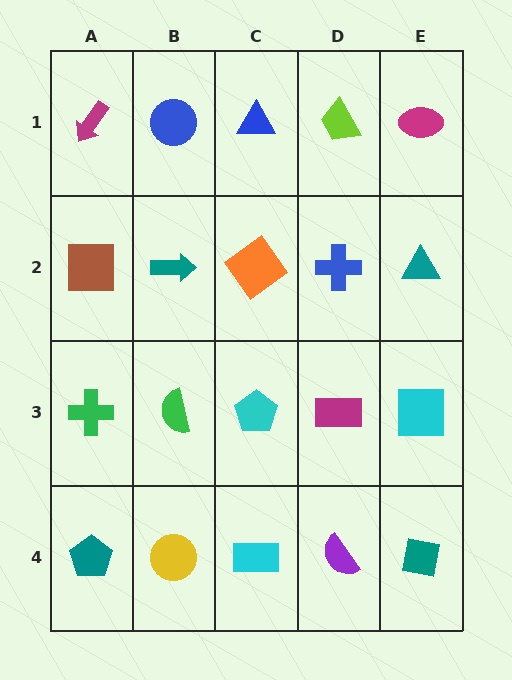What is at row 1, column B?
A blue circle.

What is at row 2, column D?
A blue cross.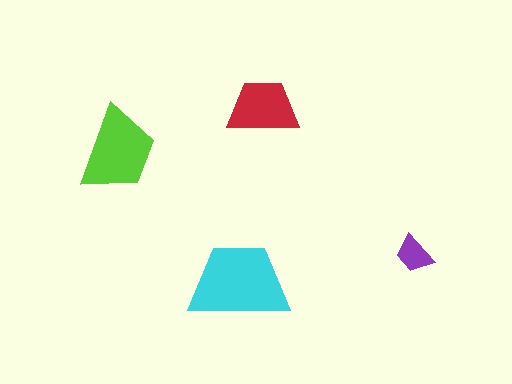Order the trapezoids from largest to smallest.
the cyan one, the lime one, the red one, the purple one.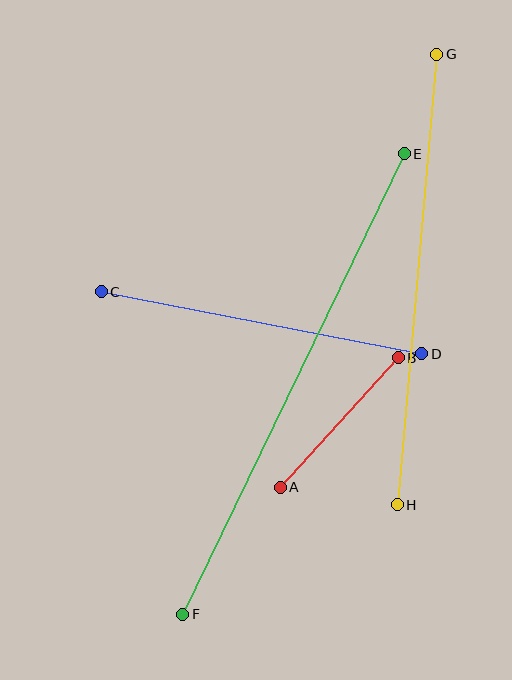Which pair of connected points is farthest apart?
Points E and F are farthest apart.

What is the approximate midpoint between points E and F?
The midpoint is at approximately (294, 384) pixels.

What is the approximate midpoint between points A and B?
The midpoint is at approximately (339, 422) pixels.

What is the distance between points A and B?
The distance is approximately 175 pixels.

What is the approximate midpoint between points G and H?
The midpoint is at approximately (417, 280) pixels.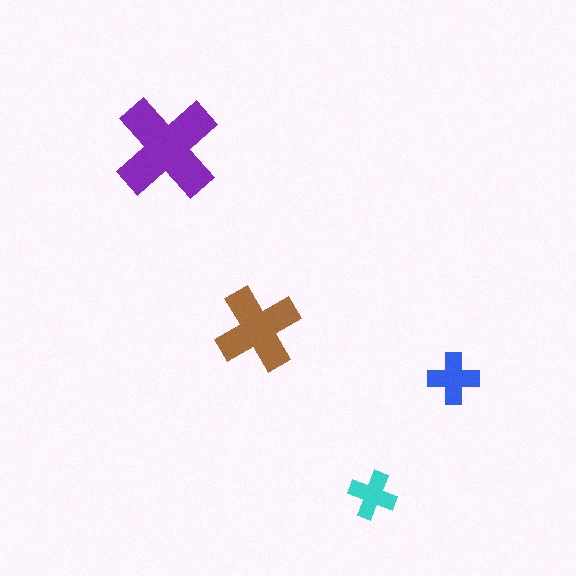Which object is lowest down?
The cyan cross is bottommost.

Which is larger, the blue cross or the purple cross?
The purple one.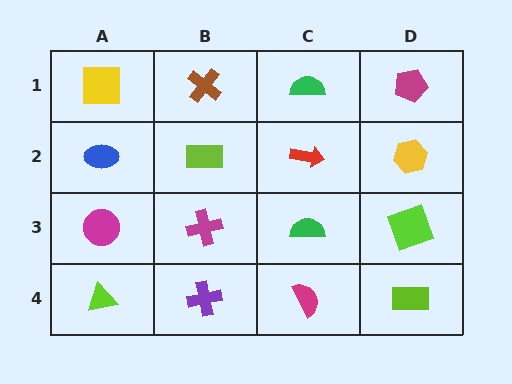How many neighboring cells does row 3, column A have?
3.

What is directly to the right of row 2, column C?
A yellow hexagon.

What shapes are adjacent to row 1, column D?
A yellow hexagon (row 2, column D), a green semicircle (row 1, column C).